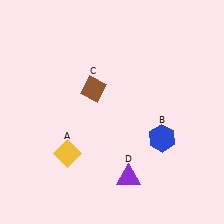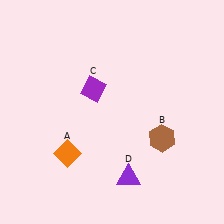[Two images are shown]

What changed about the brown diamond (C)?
In Image 1, C is brown. In Image 2, it changed to purple.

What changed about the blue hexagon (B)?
In Image 1, B is blue. In Image 2, it changed to brown.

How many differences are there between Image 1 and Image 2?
There are 3 differences between the two images.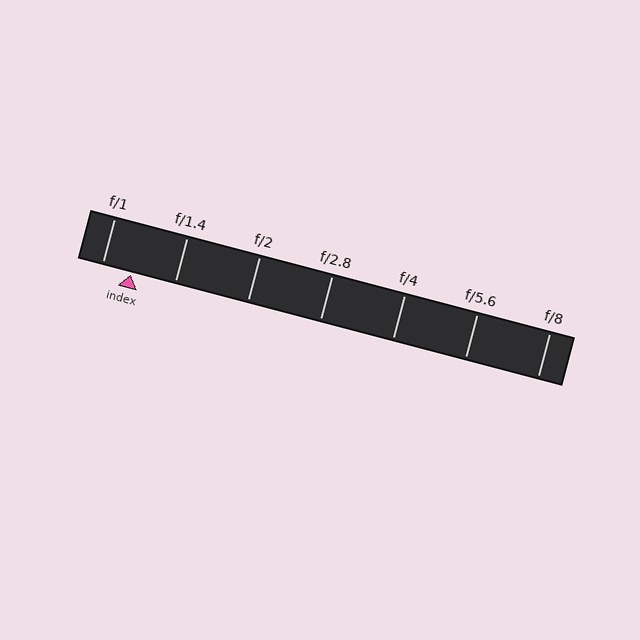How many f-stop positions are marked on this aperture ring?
There are 7 f-stop positions marked.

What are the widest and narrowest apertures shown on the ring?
The widest aperture shown is f/1 and the narrowest is f/8.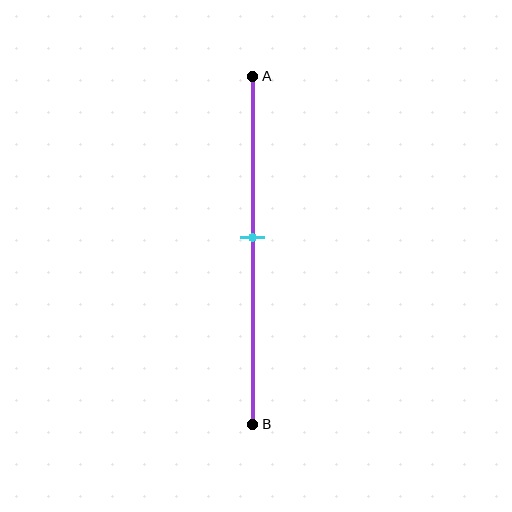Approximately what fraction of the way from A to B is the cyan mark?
The cyan mark is approximately 45% of the way from A to B.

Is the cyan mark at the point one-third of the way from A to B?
No, the mark is at about 45% from A, not at the 33% one-third point.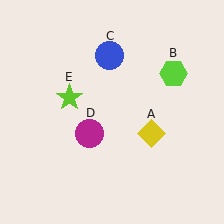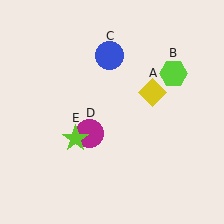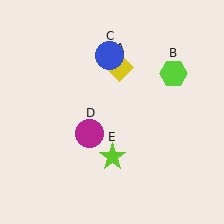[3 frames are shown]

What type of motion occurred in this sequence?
The yellow diamond (object A), lime star (object E) rotated counterclockwise around the center of the scene.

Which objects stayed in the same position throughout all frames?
Lime hexagon (object B) and blue circle (object C) and magenta circle (object D) remained stationary.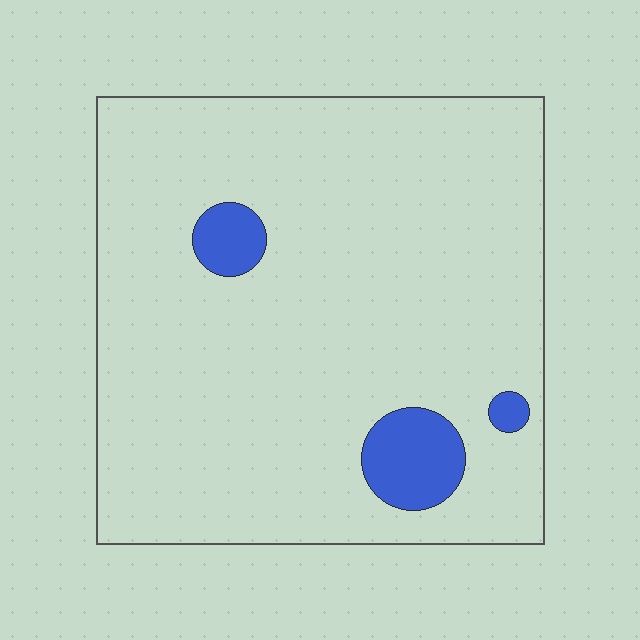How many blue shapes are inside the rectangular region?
3.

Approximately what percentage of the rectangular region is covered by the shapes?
Approximately 5%.